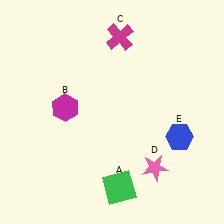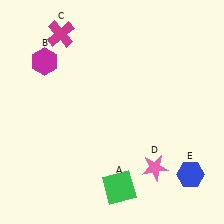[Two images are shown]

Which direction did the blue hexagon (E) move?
The blue hexagon (E) moved down.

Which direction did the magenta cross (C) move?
The magenta cross (C) moved left.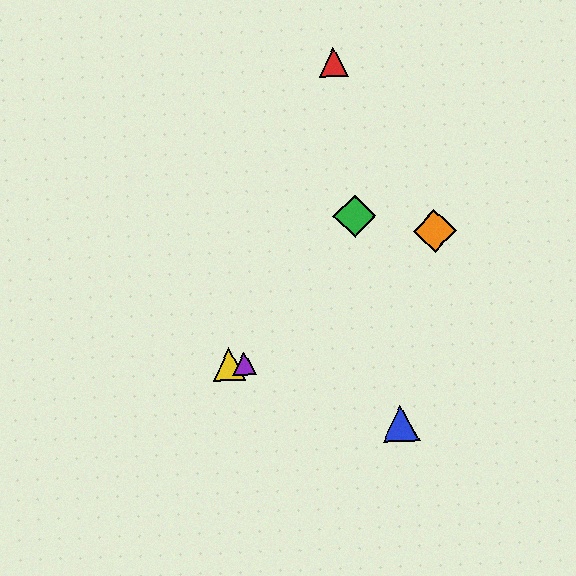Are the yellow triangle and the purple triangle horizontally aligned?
Yes, both are at y≈364.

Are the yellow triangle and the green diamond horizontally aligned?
No, the yellow triangle is at y≈364 and the green diamond is at y≈216.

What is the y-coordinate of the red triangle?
The red triangle is at y≈63.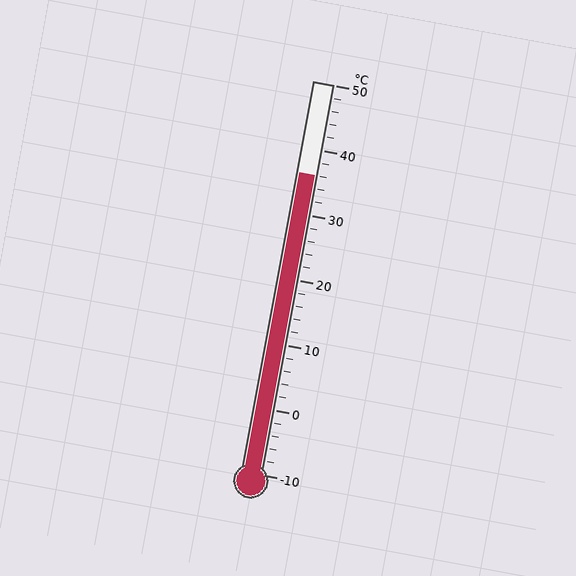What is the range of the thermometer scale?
The thermometer scale ranges from -10°C to 50°C.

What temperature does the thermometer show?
The thermometer shows approximately 36°C.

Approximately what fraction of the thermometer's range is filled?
The thermometer is filled to approximately 75% of its range.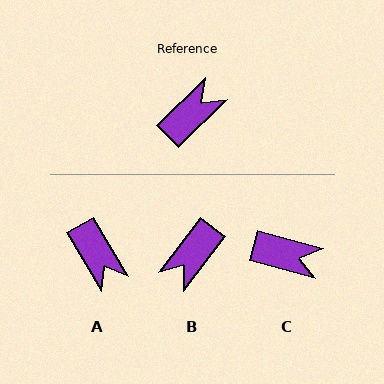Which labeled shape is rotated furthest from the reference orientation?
B, about 172 degrees away.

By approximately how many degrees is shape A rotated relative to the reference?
Approximately 104 degrees clockwise.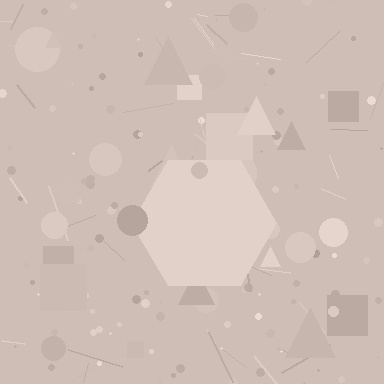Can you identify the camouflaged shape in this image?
The camouflaged shape is a hexagon.